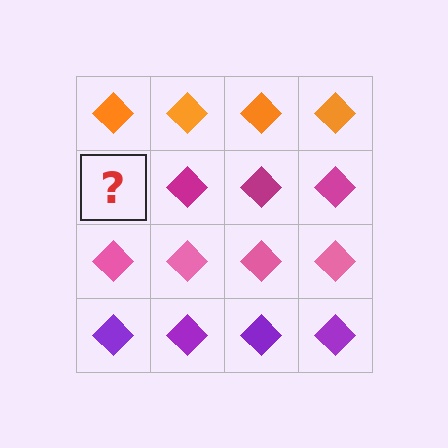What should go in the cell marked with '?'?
The missing cell should contain a magenta diamond.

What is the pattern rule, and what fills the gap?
The rule is that each row has a consistent color. The gap should be filled with a magenta diamond.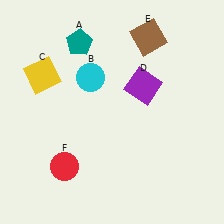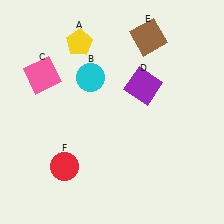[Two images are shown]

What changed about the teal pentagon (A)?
In Image 1, A is teal. In Image 2, it changed to yellow.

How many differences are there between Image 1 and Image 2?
There are 2 differences between the two images.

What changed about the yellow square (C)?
In Image 1, C is yellow. In Image 2, it changed to pink.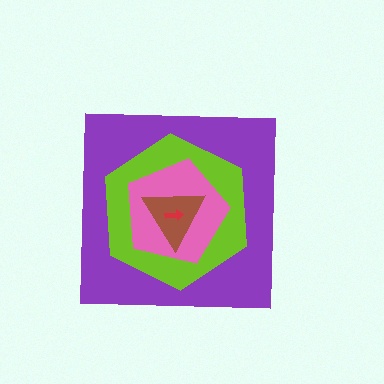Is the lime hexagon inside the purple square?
Yes.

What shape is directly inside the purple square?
The lime hexagon.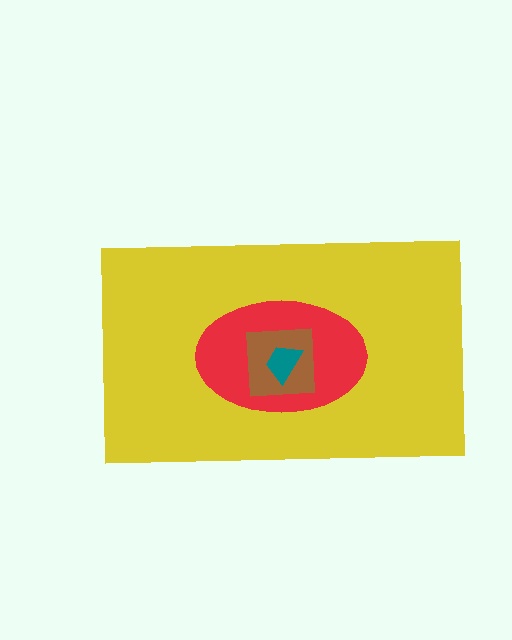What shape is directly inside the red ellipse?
The brown square.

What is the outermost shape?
The yellow rectangle.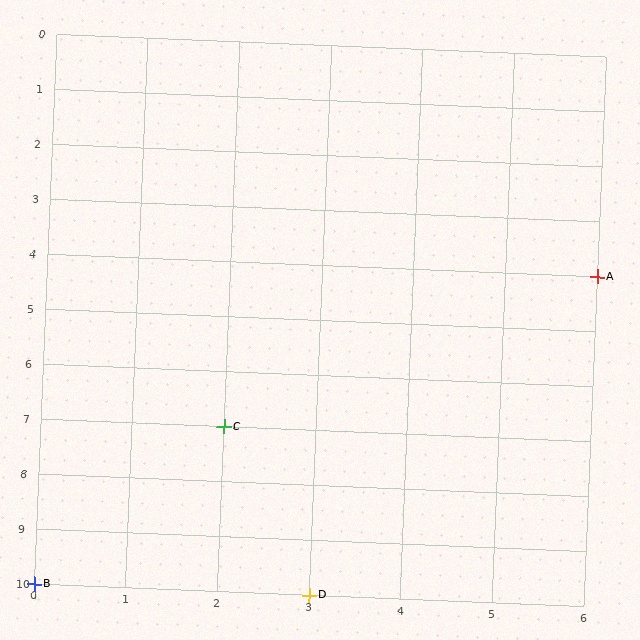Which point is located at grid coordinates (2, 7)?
Point C is at (2, 7).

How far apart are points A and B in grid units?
Points A and B are 6 columns and 6 rows apart (about 8.5 grid units diagonally).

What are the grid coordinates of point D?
Point D is at grid coordinates (3, 10).